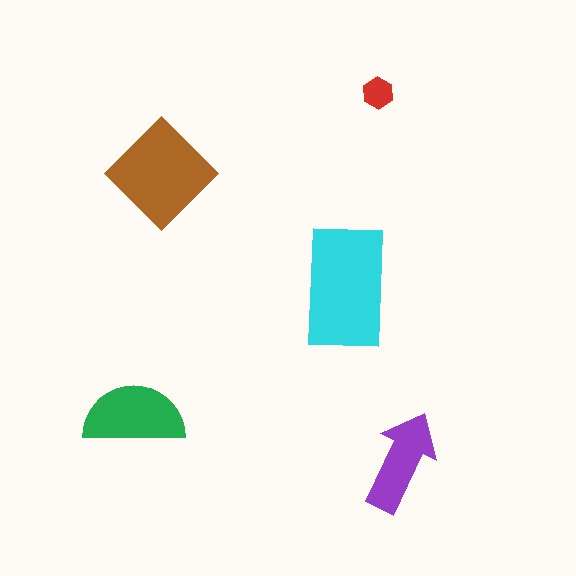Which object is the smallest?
The red hexagon.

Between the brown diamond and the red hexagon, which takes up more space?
The brown diamond.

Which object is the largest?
The cyan rectangle.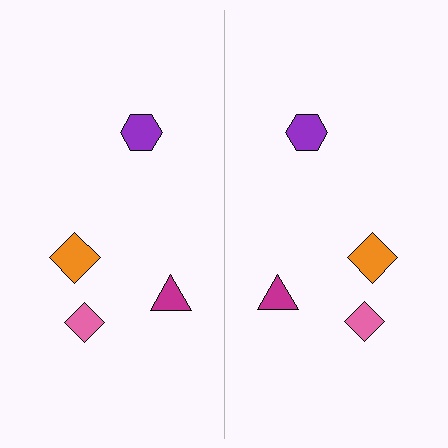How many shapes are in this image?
There are 8 shapes in this image.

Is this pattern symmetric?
Yes, this pattern has bilateral (reflection) symmetry.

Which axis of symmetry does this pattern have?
The pattern has a vertical axis of symmetry running through the center of the image.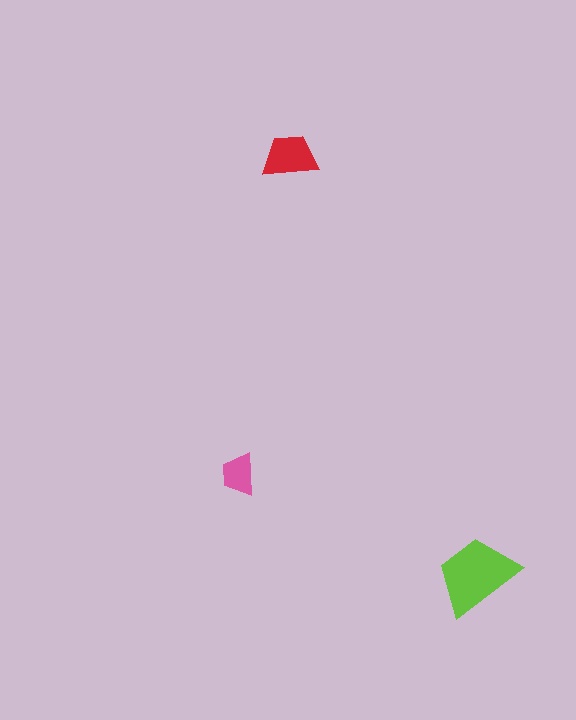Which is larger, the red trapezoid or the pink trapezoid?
The red one.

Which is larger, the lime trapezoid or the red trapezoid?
The lime one.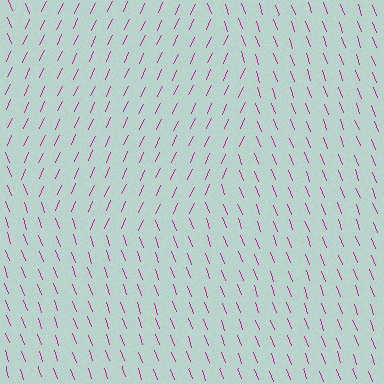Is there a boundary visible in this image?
Yes, there is a texture boundary formed by a change in line orientation.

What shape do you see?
I see a circle.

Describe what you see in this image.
The image is filled with small magenta line segments. A circle region in the image has lines oriented differently from the surrounding lines, creating a visible texture boundary.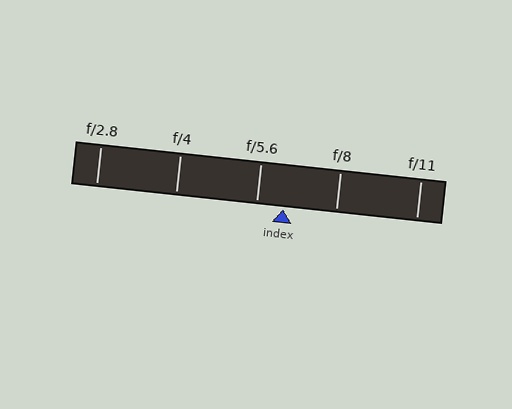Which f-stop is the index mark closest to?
The index mark is closest to f/5.6.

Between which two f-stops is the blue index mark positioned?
The index mark is between f/5.6 and f/8.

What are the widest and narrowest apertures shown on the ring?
The widest aperture shown is f/2.8 and the narrowest is f/11.